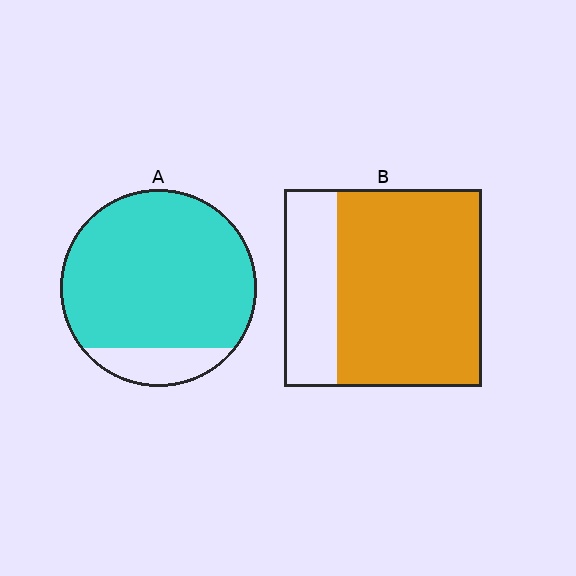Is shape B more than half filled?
Yes.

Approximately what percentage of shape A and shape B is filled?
A is approximately 85% and B is approximately 75%.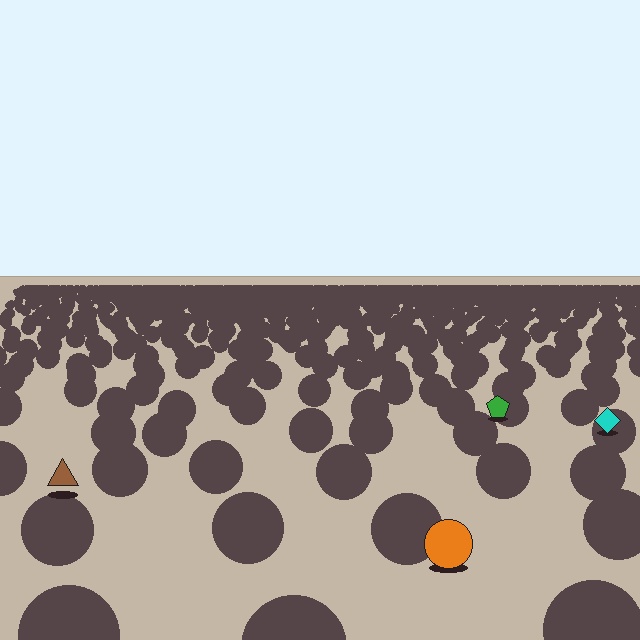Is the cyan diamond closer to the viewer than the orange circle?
No. The orange circle is closer — you can tell from the texture gradient: the ground texture is coarser near it.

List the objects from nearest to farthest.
From nearest to farthest: the orange circle, the brown triangle, the cyan diamond, the green pentagon.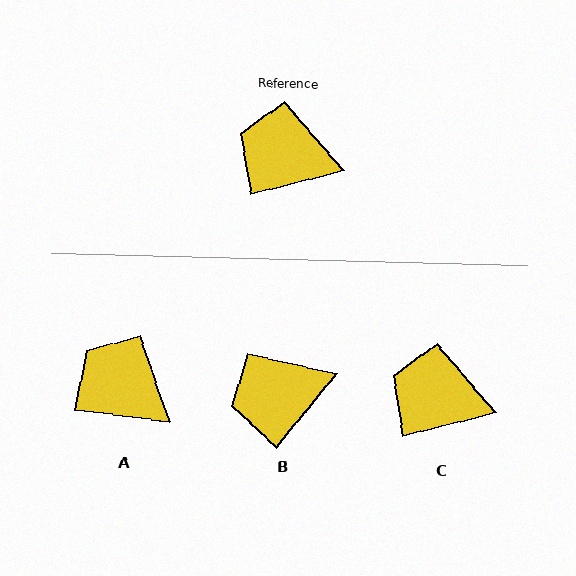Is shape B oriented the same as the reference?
No, it is off by about 36 degrees.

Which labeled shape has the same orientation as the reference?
C.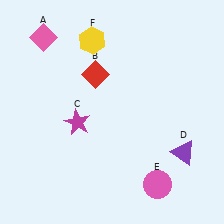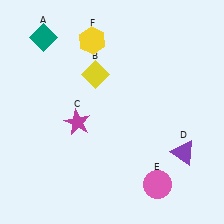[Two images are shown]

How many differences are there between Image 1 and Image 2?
There are 2 differences between the two images.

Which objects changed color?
A changed from pink to teal. B changed from red to yellow.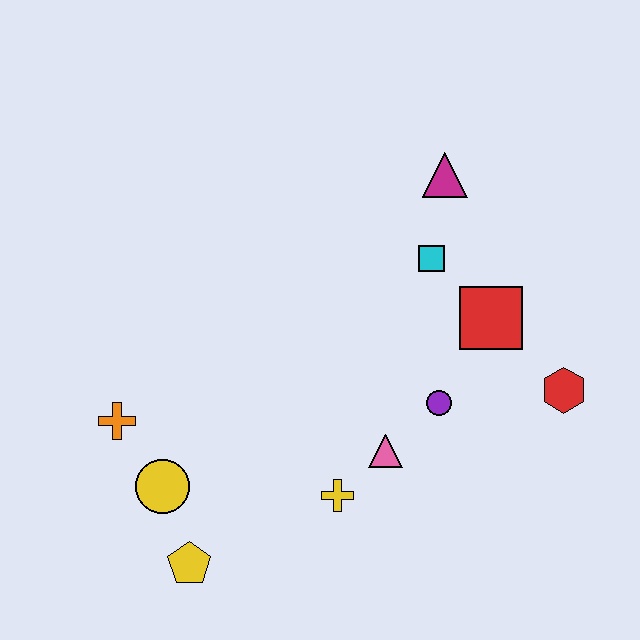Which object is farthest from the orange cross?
The red hexagon is farthest from the orange cross.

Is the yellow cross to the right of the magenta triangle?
No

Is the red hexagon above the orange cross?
Yes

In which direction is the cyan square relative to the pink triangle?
The cyan square is above the pink triangle.